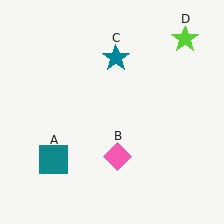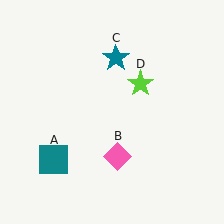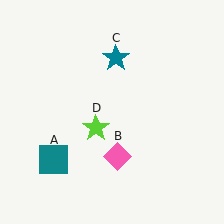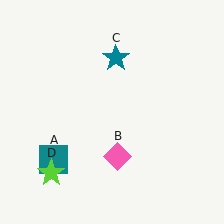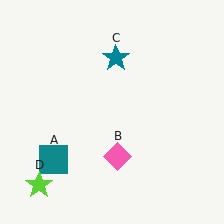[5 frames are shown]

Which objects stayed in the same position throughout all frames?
Teal square (object A) and pink diamond (object B) and teal star (object C) remained stationary.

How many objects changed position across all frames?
1 object changed position: lime star (object D).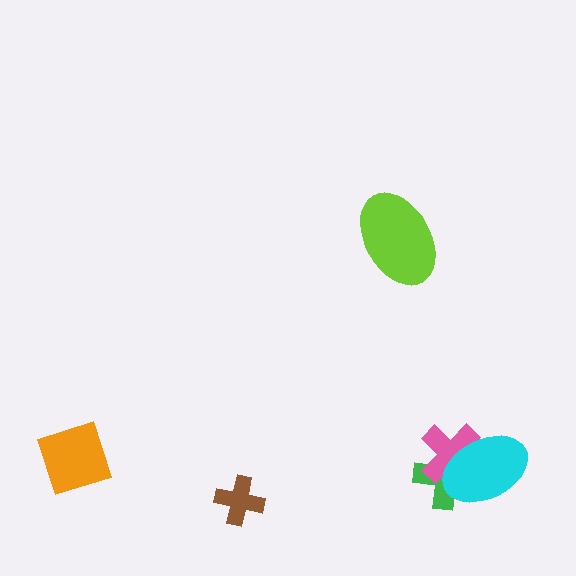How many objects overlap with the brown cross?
0 objects overlap with the brown cross.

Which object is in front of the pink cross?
The cyan ellipse is in front of the pink cross.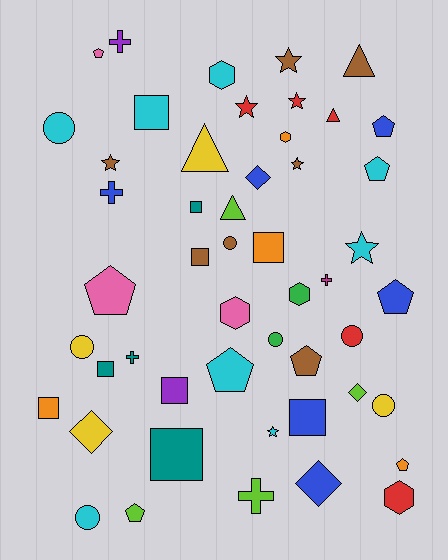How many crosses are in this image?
There are 5 crosses.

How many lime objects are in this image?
There are 4 lime objects.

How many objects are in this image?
There are 50 objects.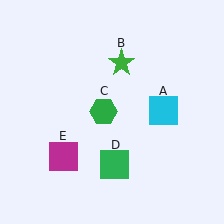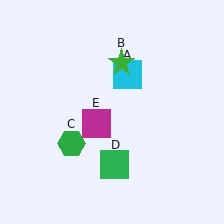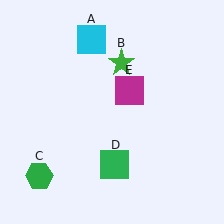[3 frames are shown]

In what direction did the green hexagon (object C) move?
The green hexagon (object C) moved down and to the left.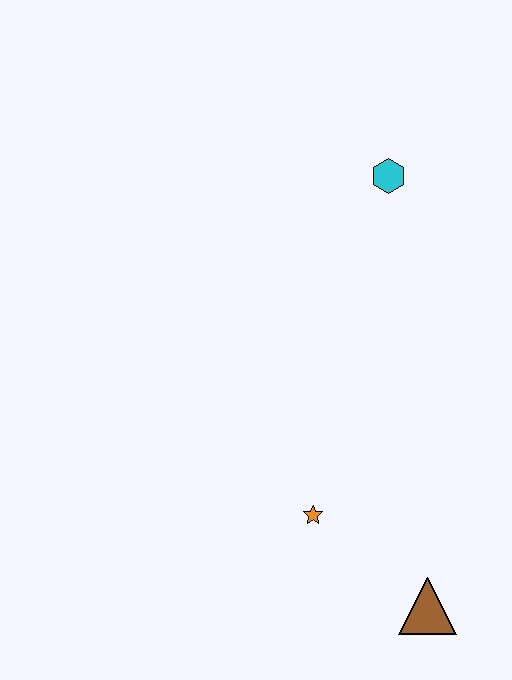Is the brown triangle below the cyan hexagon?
Yes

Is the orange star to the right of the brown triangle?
No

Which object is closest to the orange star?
The brown triangle is closest to the orange star.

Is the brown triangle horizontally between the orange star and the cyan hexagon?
No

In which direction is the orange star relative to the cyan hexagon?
The orange star is below the cyan hexagon.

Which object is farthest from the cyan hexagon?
The brown triangle is farthest from the cyan hexagon.